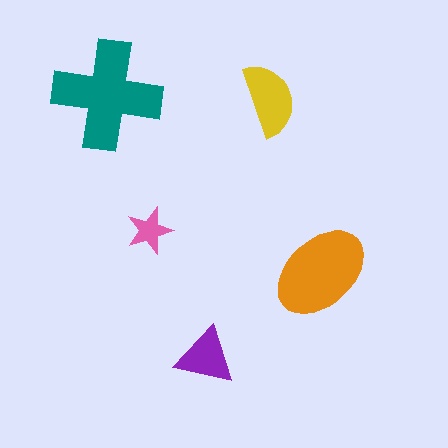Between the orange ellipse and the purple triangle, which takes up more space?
The orange ellipse.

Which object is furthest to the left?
The teal cross is leftmost.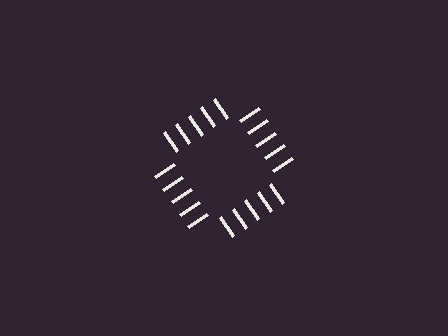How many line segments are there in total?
20 — 5 along each of the 4 edges.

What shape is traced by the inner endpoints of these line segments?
An illusory square — the line segments terminate on its edges but no continuous stroke is drawn.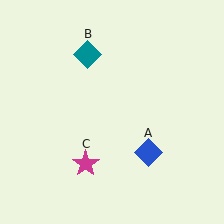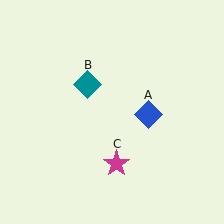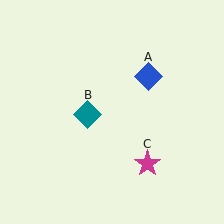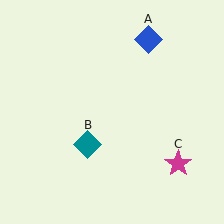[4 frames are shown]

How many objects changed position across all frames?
3 objects changed position: blue diamond (object A), teal diamond (object B), magenta star (object C).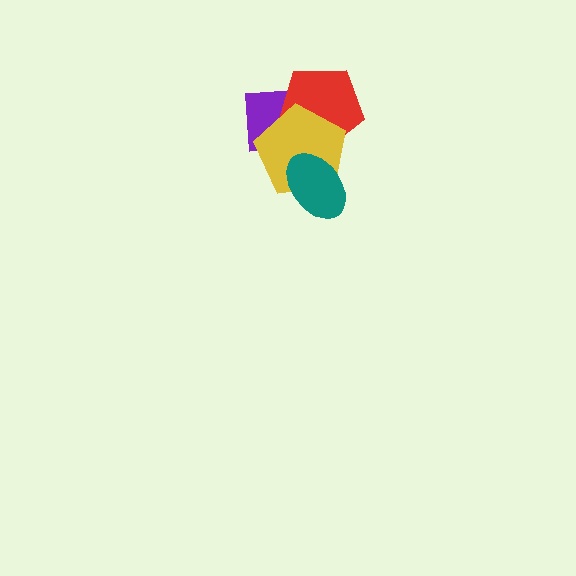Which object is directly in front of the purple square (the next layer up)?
The red pentagon is directly in front of the purple square.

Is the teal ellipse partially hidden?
No, no other shape covers it.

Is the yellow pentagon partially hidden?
Yes, it is partially covered by another shape.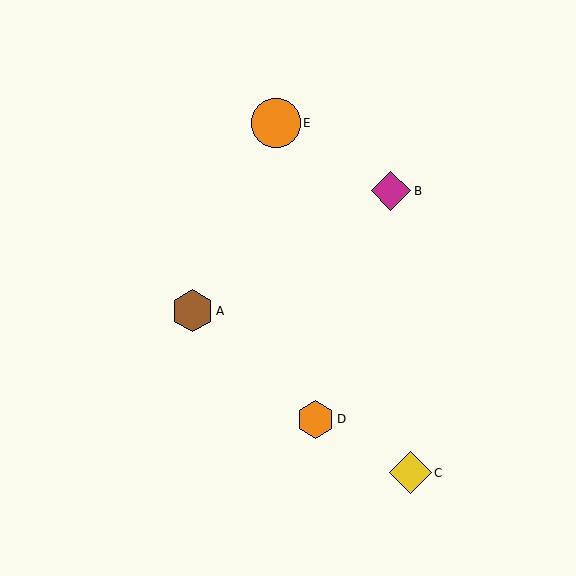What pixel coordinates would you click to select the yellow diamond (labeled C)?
Click at (410, 473) to select the yellow diamond C.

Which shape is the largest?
The orange circle (labeled E) is the largest.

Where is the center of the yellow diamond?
The center of the yellow diamond is at (410, 473).